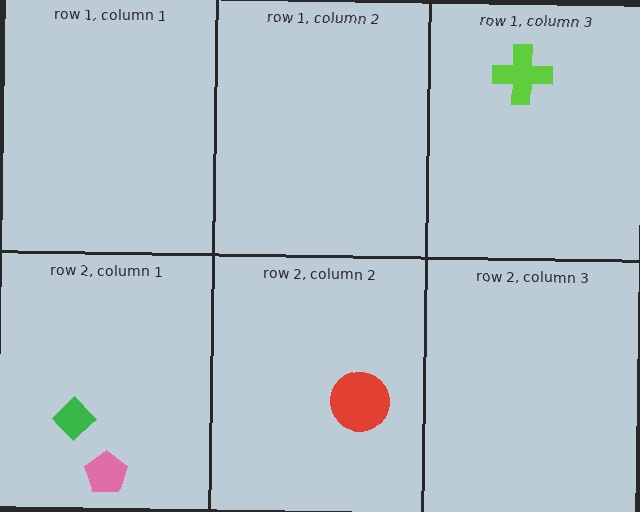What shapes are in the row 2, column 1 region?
The green diamond, the pink pentagon.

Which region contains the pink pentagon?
The row 2, column 1 region.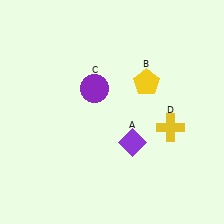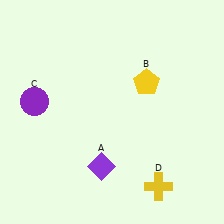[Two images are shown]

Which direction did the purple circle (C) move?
The purple circle (C) moved left.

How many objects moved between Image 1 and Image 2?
3 objects moved between the two images.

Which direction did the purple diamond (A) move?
The purple diamond (A) moved left.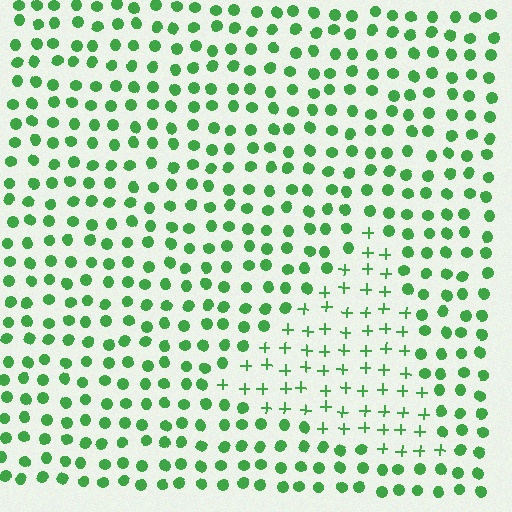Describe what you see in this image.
The image is filled with small green elements arranged in a uniform grid. A triangle-shaped region contains plus signs, while the surrounding area contains circles. The boundary is defined purely by the change in element shape.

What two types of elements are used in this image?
The image uses plus signs inside the triangle region and circles outside it.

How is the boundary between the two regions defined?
The boundary is defined by a change in element shape: plus signs inside vs. circles outside. All elements share the same color and spacing.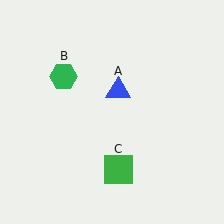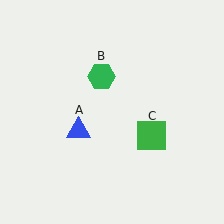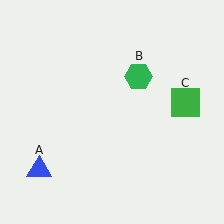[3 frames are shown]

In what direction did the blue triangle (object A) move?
The blue triangle (object A) moved down and to the left.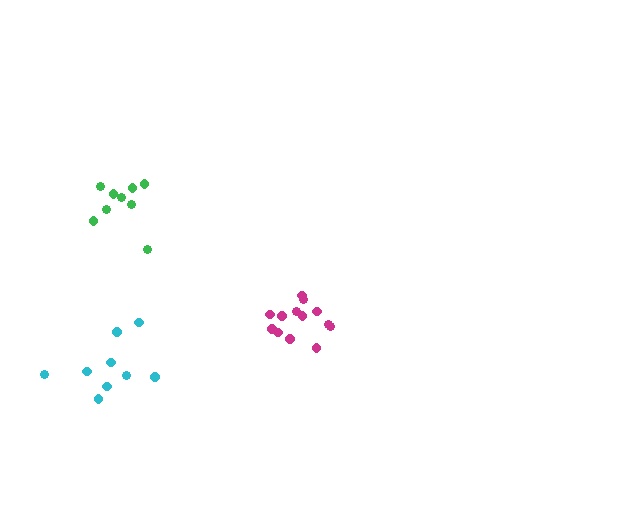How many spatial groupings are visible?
There are 3 spatial groupings.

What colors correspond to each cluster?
The clusters are colored: cyan, magenta, green.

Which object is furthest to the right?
The magenta cluster is rightmost.